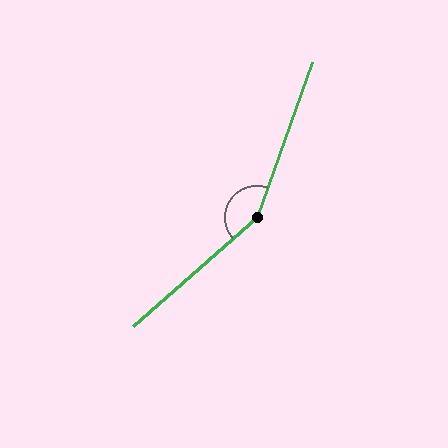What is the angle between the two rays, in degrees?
Approximately 151 degrees.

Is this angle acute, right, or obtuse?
It is obtuse.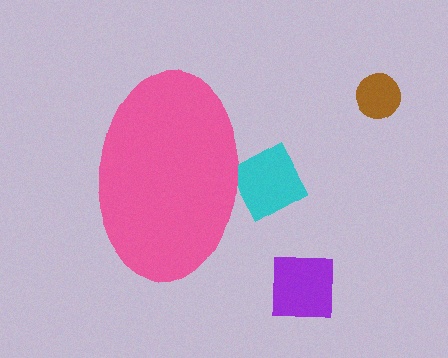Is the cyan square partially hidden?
Yes, the cyan square is partially hidden behind the pink ellipse.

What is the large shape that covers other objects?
A pink ellipse.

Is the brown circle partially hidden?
No, the brown circle is fully visible.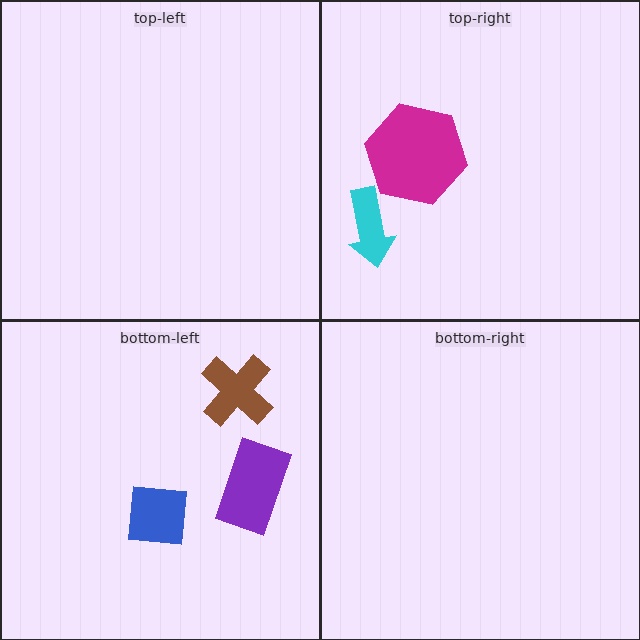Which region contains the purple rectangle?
The bottom-left region.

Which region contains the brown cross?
The bottom-left region.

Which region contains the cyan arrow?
The top-right region.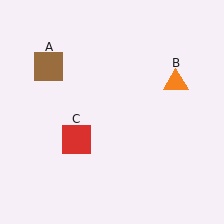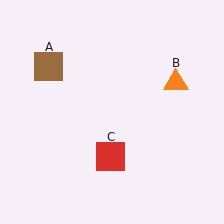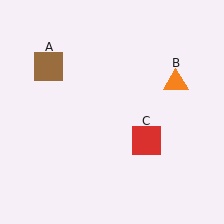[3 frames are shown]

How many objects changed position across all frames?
1 object changed position: red square (object C).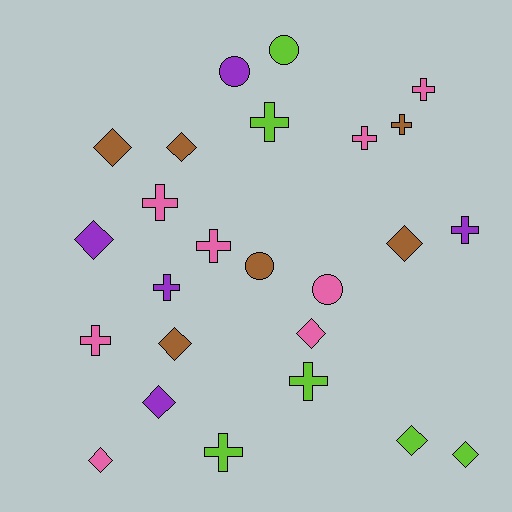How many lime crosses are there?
There are 3 lime crosses.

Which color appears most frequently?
Pink, with 8 objects.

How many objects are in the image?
There are 25 objects.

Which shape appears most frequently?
Cross, with 11 objects.